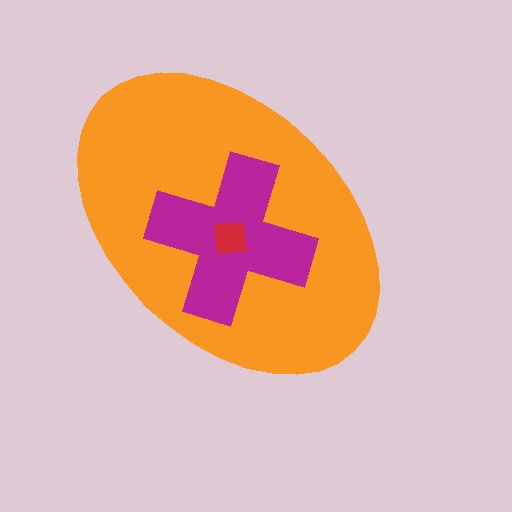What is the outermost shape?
The orange ellipse.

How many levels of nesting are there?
3.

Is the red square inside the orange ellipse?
Yes.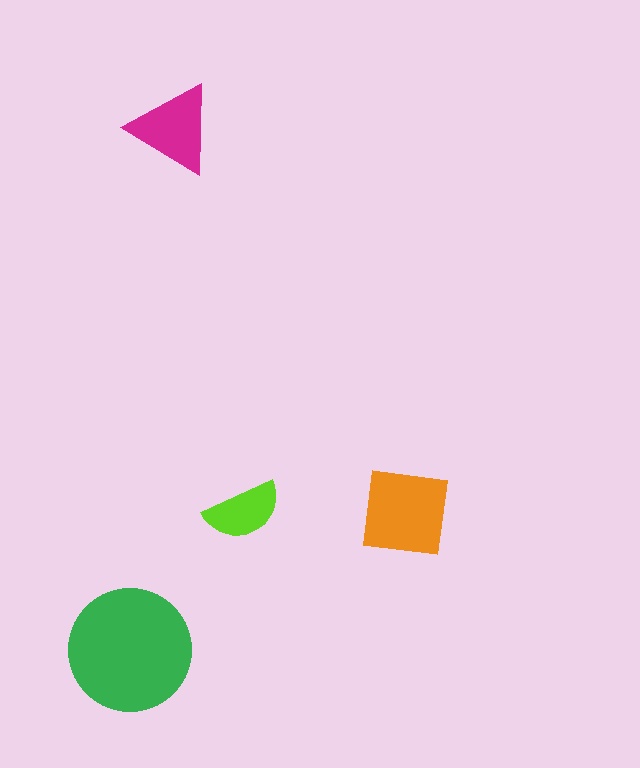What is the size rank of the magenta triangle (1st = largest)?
3rd.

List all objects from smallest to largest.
The lime semicircle, the magenta triangle, the orange square, the green circle.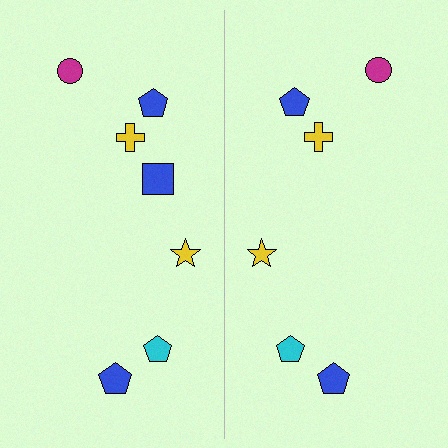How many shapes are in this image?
There are 13 shapes in this image.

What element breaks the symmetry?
A blue square is missing from the right side.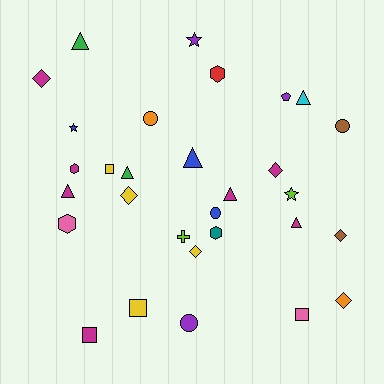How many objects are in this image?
There are 30 objects.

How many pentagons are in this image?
There is 1 pentagon.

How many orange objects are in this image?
There are 2 orange objects.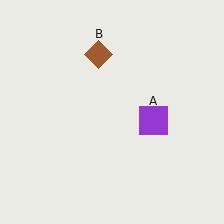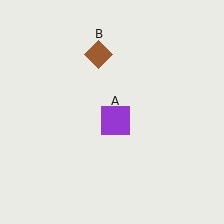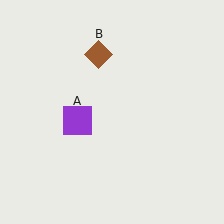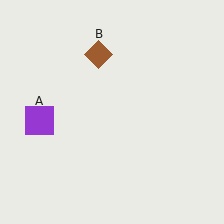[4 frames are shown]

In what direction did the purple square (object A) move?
The purple square (object A) moved left.